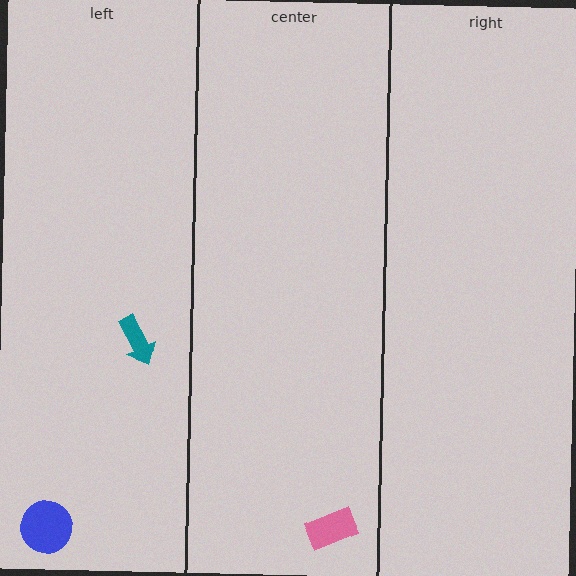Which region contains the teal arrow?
The left region.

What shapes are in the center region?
The pink rectangle.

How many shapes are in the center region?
1.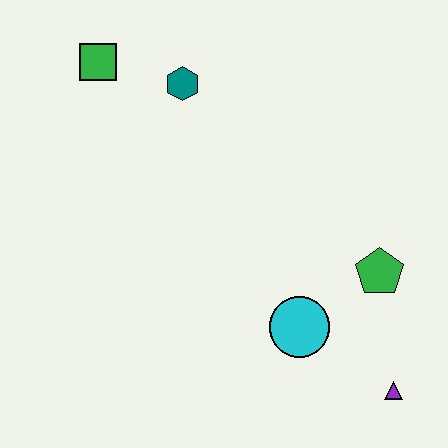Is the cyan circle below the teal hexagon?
Yes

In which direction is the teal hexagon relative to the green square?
The teal hexagon is to the right of the green square.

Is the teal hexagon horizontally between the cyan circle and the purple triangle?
No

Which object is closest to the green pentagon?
The cyan circle is closest to the green pentagon.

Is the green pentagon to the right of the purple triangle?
No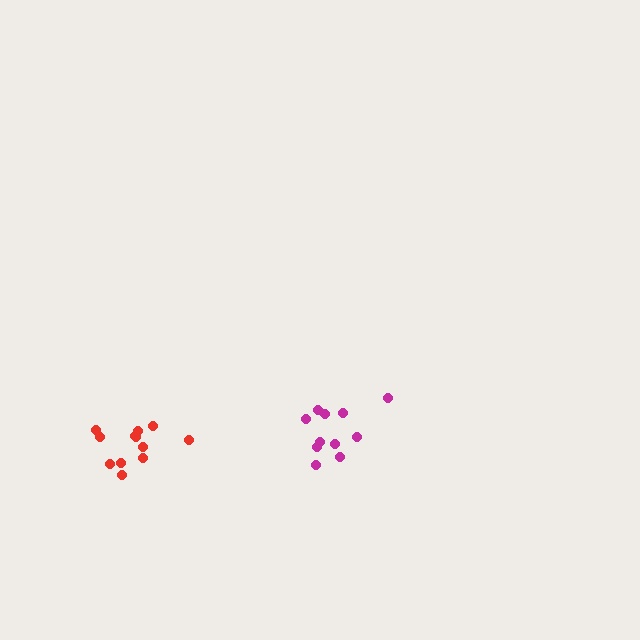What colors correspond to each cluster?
The clusters are colored: magenta, red.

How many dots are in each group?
Group 1: 11 dots, Group 2: 12 dots (23 total).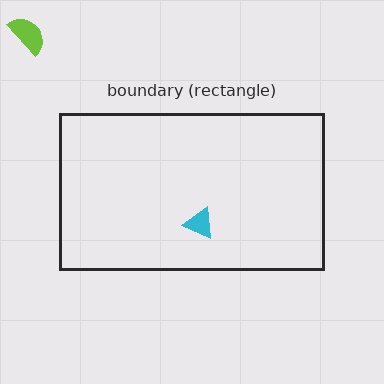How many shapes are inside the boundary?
1 inside, 1 outside.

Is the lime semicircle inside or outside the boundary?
Outside.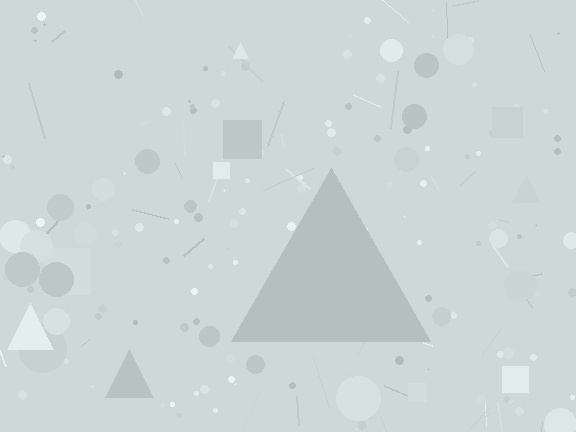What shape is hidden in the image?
A triangle is hidden in the image.